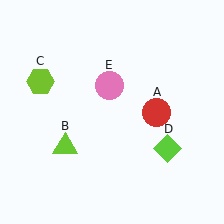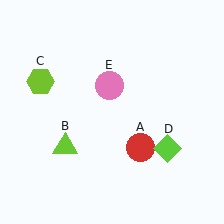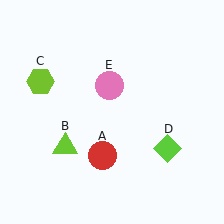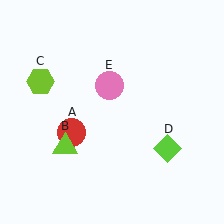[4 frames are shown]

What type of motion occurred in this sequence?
The red circle (object A) rotated clockwise around the center of the scene.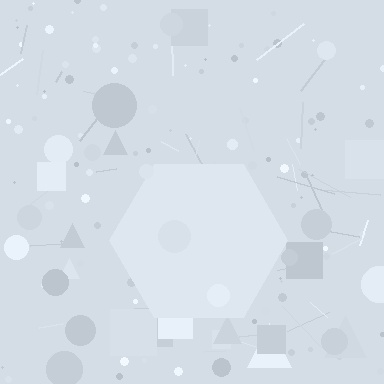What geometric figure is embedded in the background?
A hexagon is embedded in the background.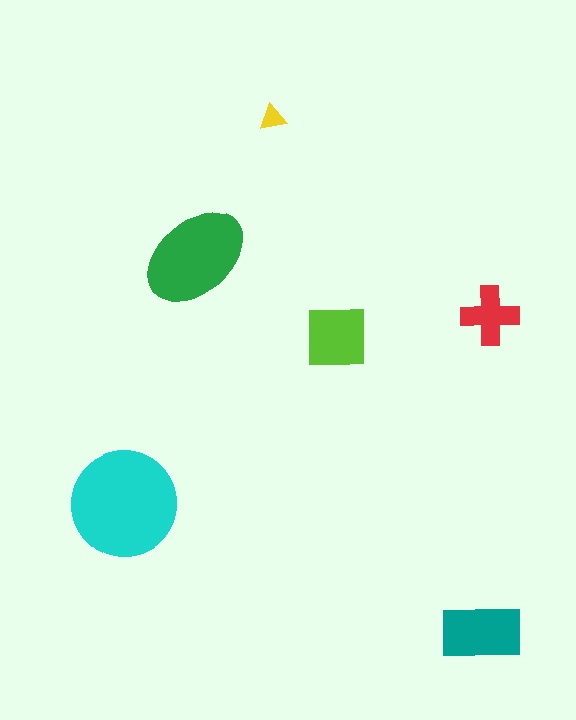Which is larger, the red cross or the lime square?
The lime square.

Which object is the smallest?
The yellow triangle.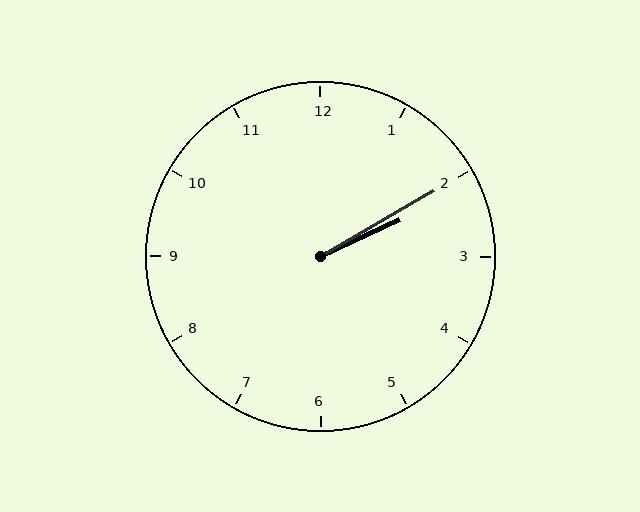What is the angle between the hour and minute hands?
Approximately 5 degrees.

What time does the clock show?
2:10.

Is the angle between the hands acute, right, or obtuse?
It is acute.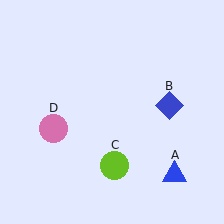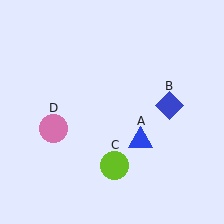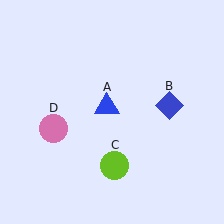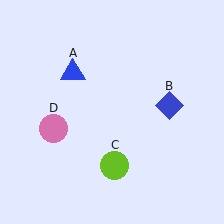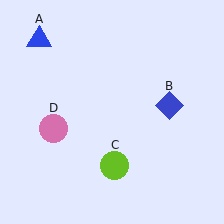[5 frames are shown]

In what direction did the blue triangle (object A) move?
The blue triangle (object A) moved up and to the left.